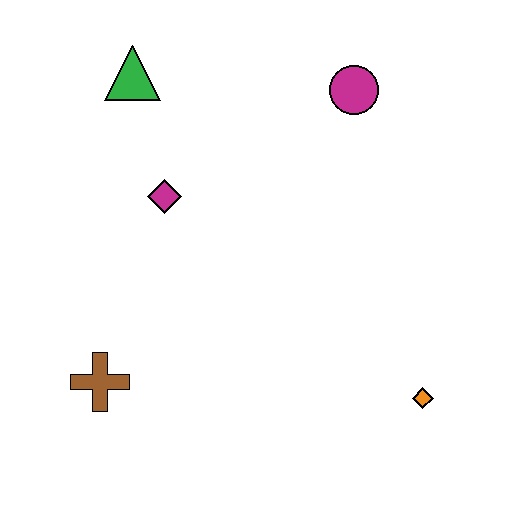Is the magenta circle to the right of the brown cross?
Yes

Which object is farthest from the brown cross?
The magenta circle is farthest from the brown cross.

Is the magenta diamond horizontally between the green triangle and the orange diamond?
Yes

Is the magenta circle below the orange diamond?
No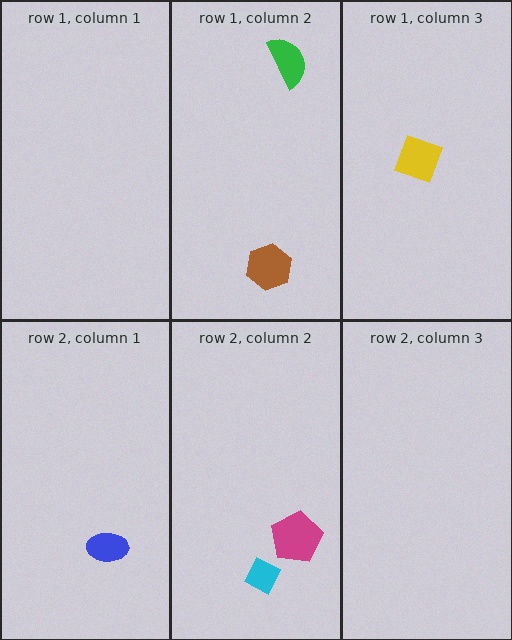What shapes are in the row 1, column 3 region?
The yellow square.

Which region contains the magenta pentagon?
The row 2, column 2 region.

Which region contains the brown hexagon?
The row 1, column 2 region.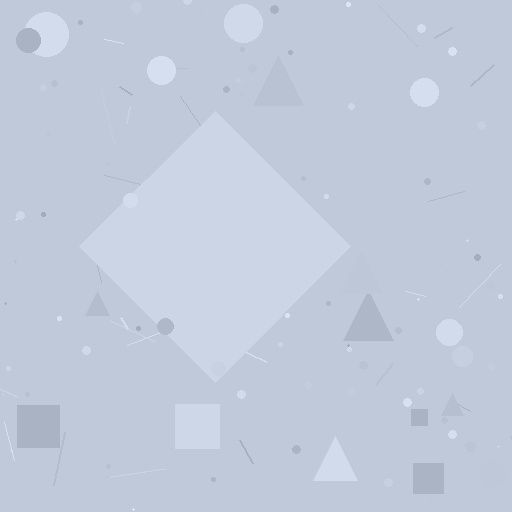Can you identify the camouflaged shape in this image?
The camouflaged shape is a diamond.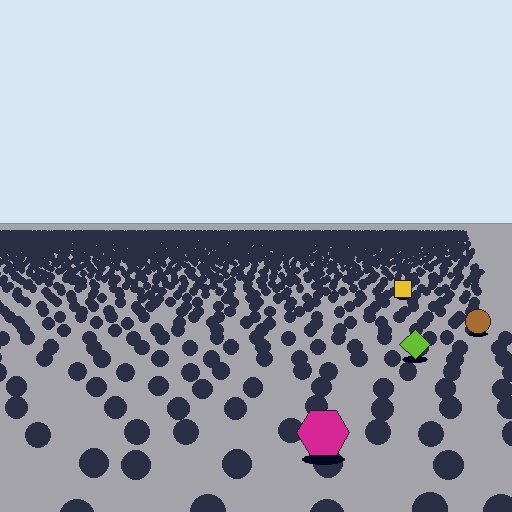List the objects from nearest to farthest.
From nearest to farthest: the magenta hexagon, the lime diamond, the brown circle, the yellow square.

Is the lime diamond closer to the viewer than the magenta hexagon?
No. The magenta hexagon is closer — you can tell from the texture gradient: the ground texture is coarser near it.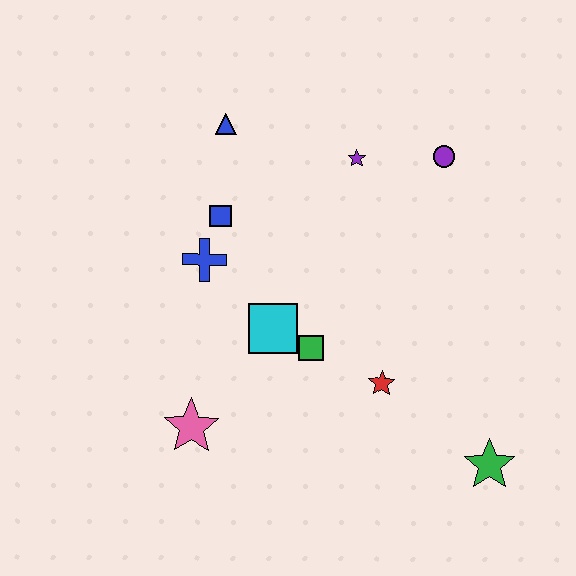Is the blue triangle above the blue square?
Yes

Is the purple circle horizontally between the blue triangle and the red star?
No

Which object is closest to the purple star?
The purple circle is closest to the purple star.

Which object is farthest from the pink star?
The purple circle is farthest from the pink star.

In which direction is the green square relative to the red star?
The green square is to the left of the red star.